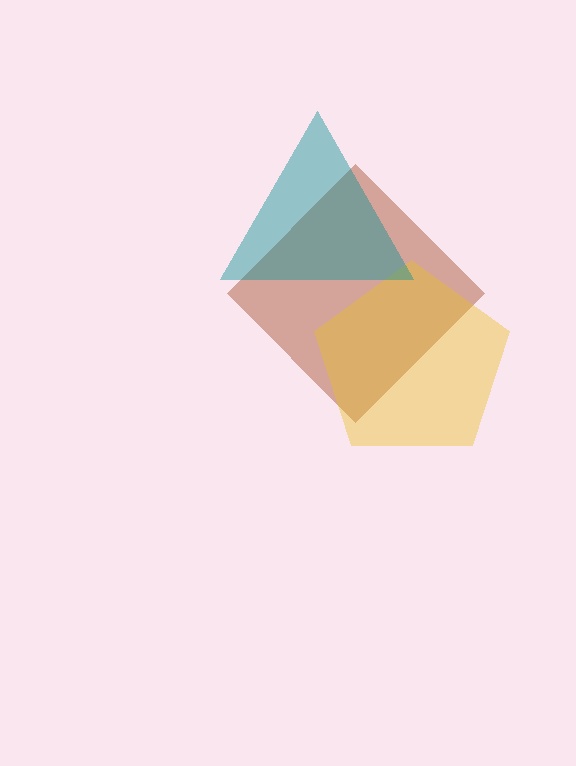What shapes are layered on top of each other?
The layered shapes are: a brown diamond, a yellow pentagon, a teal triangle.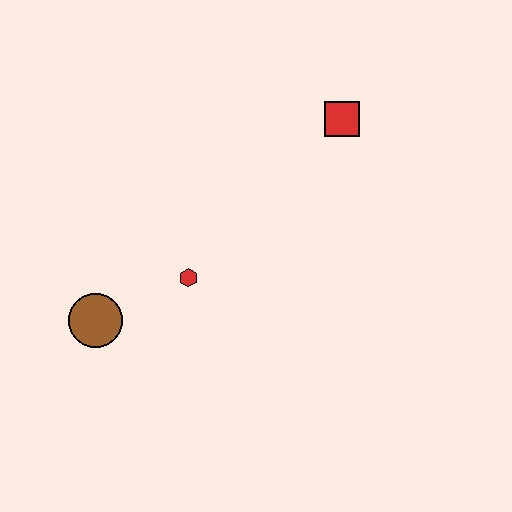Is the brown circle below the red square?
Yes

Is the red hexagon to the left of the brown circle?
No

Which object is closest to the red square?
The red hexagon is closest to the red square.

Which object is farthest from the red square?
The brown circle is farthest from the red square.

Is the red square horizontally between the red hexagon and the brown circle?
No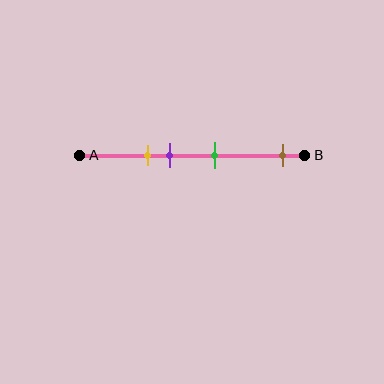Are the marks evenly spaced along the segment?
No, the marks are not evenly spaced.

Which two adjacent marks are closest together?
The yellow and purple marks are the closest adjacent pair.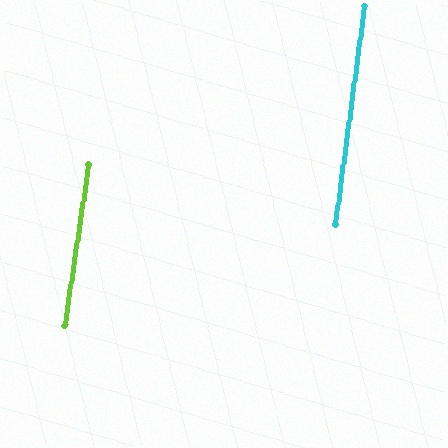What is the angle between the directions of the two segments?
Approximately 1 degree.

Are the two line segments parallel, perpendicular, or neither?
Parallel — their directions differ by only 1.0°.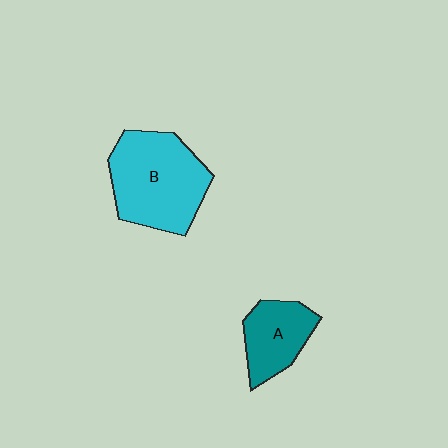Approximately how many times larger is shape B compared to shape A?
Approximately 1.8 times.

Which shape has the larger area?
Shape B (cyan).